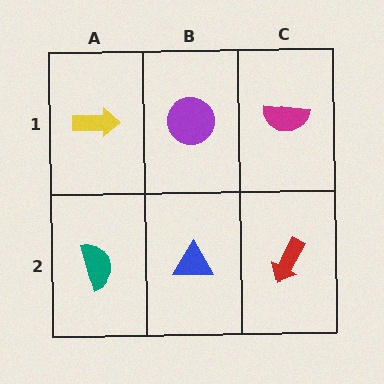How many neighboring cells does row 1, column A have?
2.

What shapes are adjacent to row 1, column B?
A blue triangle (row 2, column B), a yellow arrow (row 1, column A), a magenta semicircle (row 1, column C).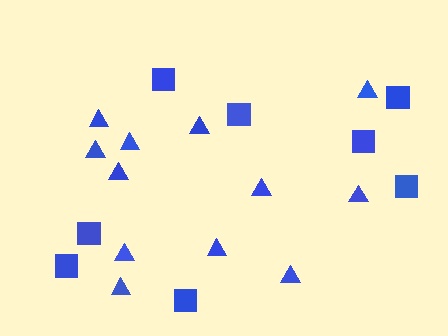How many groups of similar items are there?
There are 2 groups: one group of squares (8) and one group of triangles (12).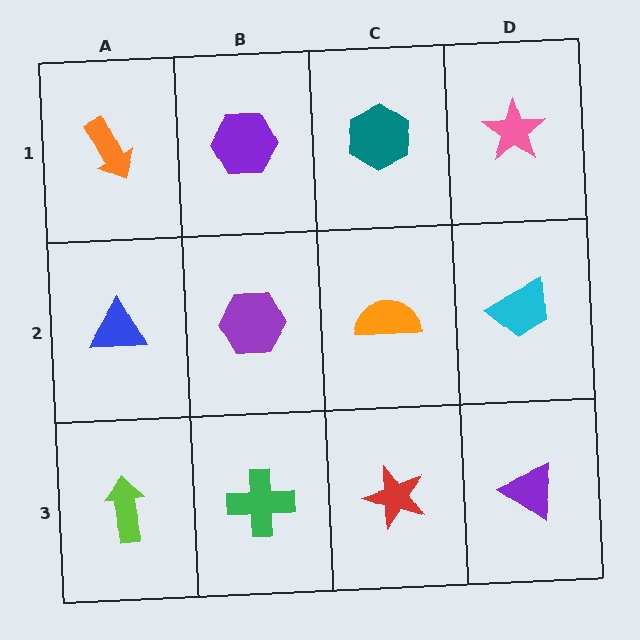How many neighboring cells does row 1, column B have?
3.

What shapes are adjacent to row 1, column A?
A blue triangle (row 2, column A), a purple hexagon (row 1, column B).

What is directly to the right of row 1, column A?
A purple hexagon.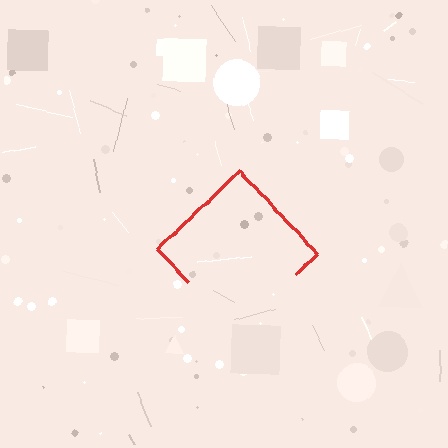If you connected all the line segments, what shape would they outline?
They would outline a diamond.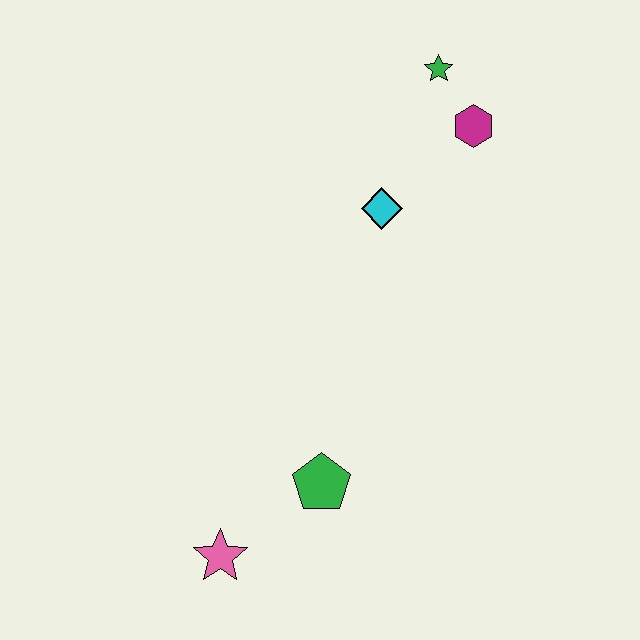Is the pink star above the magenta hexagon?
No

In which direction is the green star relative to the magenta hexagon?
The green star is above the magenta hexagon.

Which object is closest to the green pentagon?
The pink star is closest to the green pentagon.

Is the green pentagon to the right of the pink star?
Yes